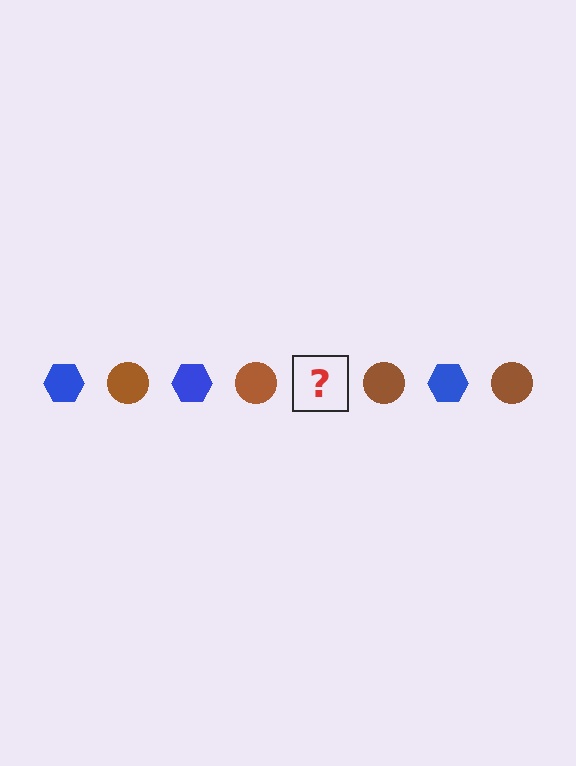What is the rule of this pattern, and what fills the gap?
The rule is that the pattern alternates between blue hexagon and brown circle. The gap should be filled with a blue hexagon.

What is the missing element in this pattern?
The missing element is a blue hexagon.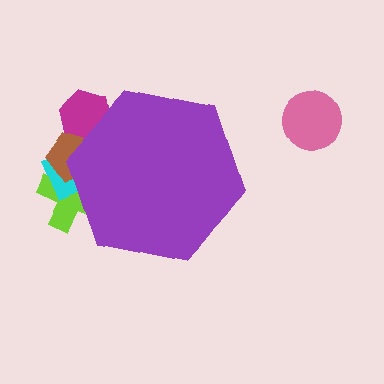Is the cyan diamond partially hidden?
Yes, the cyan diamond is partially hidden behind the purple hexagon.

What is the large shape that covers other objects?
A purple hexagon.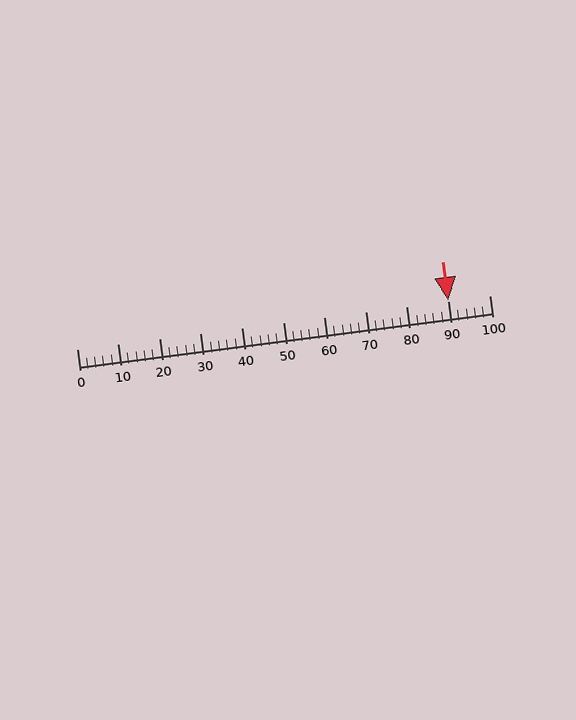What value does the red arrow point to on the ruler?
The red arrow points to approximately 90.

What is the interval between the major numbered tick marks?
The major tick marks are spaced 10 units apart.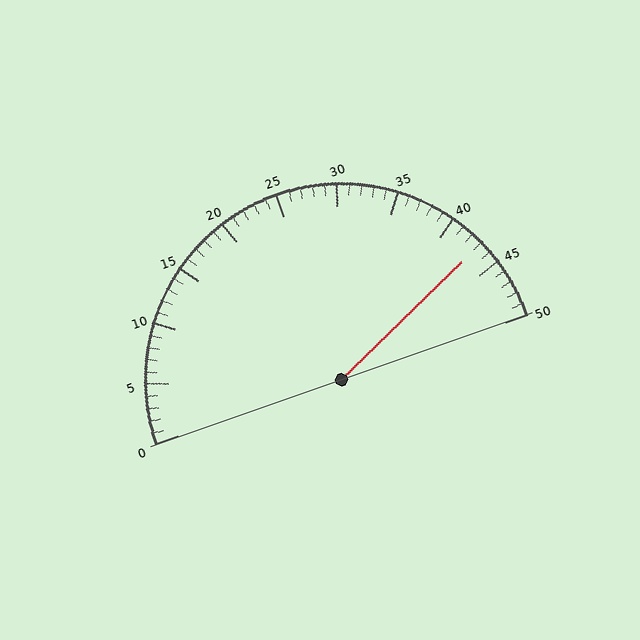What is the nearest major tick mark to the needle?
The nearest major tick mark is 45.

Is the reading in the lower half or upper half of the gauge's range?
The reading is in the upper half of the range (0 to 50).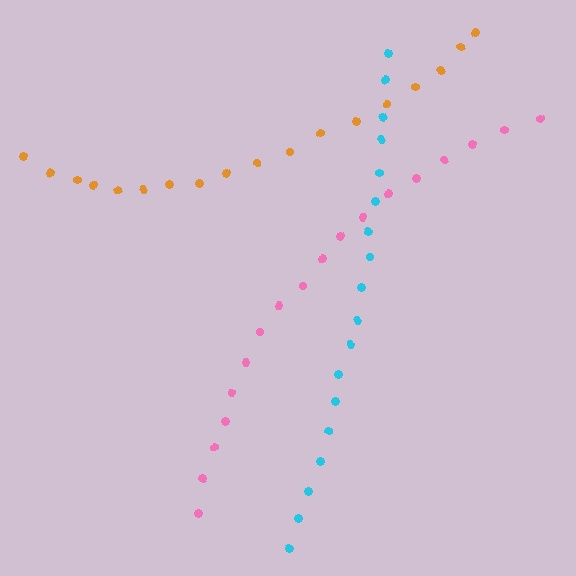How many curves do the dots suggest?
There are 3 distinct paths.